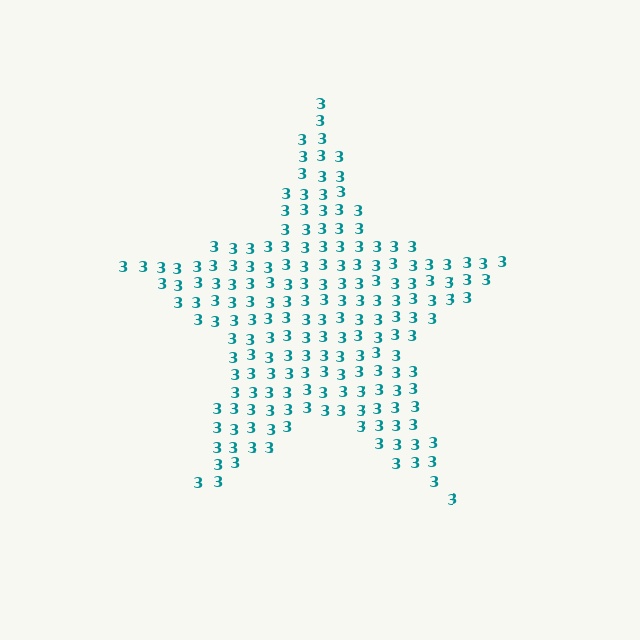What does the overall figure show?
The overall figure shows a star.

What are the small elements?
The small elements are digit 3's.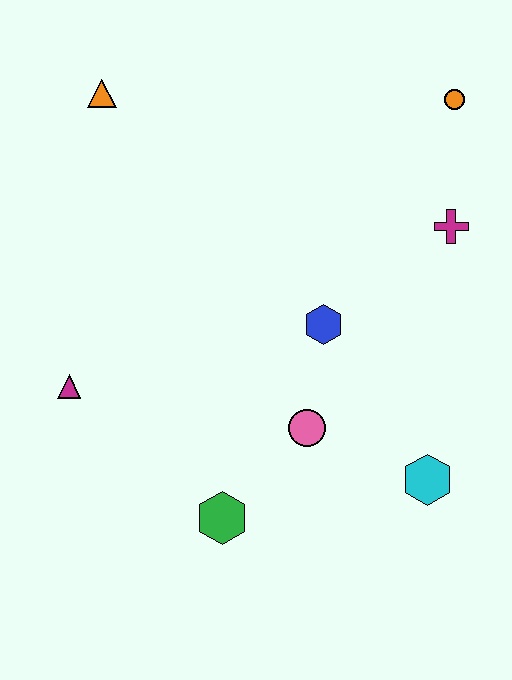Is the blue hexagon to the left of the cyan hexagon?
Yes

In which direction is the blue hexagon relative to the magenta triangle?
The blue hexagon is to the right of the magenta triangle.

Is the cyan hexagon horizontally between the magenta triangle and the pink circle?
No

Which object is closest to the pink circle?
The blue hexagon is closest to the pink circle.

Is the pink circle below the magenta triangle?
Yes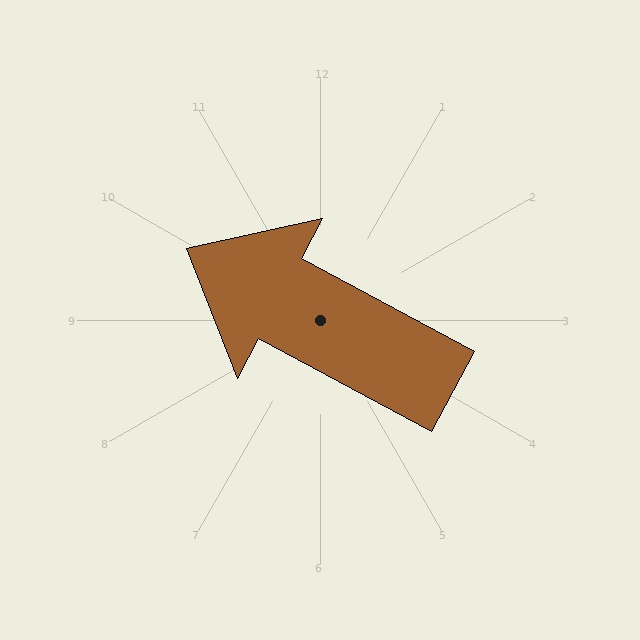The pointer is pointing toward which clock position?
Roughly 10 o'clock.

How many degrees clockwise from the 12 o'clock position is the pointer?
Approximately 298 degrees.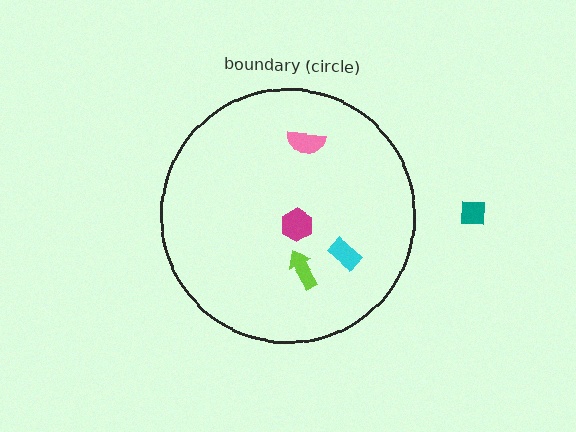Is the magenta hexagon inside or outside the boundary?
Inside.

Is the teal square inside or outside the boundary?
Outside.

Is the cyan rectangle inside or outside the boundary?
Inside.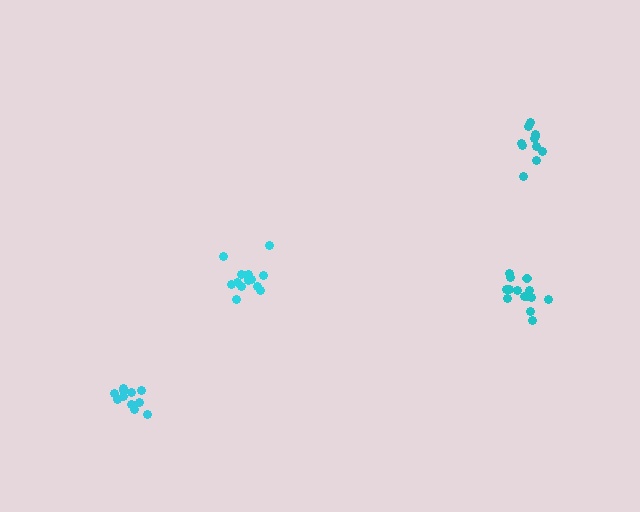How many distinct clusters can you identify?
There are 4 distinct clusters.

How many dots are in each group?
Group 1: 11 dots, Group 2: 14 dots, Group 3: 11 dots, Group 4: 14 dots (50 total).